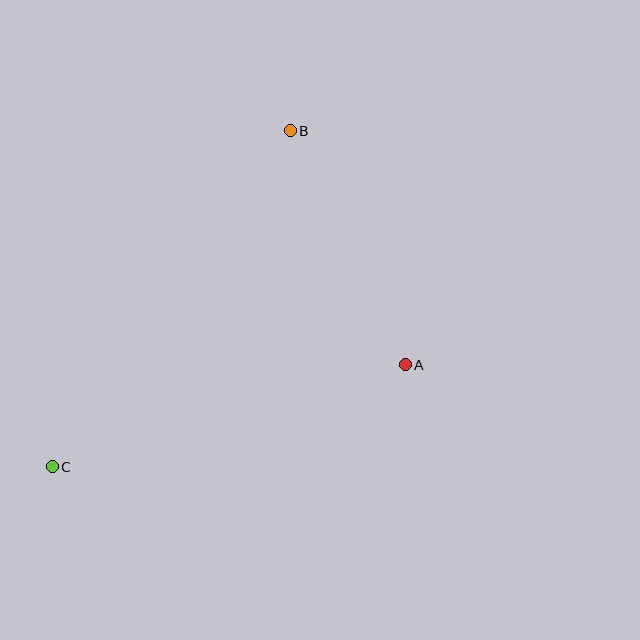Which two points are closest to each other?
Points A and B are closest to each other.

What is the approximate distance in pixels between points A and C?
The distance between A and C is approximately 367 pixels.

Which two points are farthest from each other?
Points B and C are farthest from each other.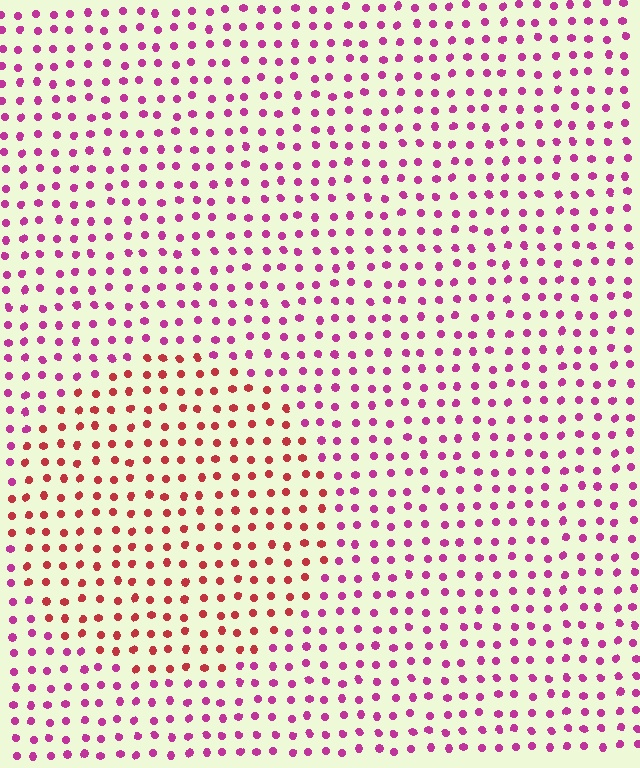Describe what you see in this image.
The image is filled with small magenta elements in a uniform arrangement. A circle-shaped region is visible where the elements are tinted to a slightly different hue, forming a subtle color boundary.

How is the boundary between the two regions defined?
The boundary is defined purely by a slight shift in hue (about 39 degrees). Spacing, size, and orientation are identical on both sides.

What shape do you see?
I see a circle.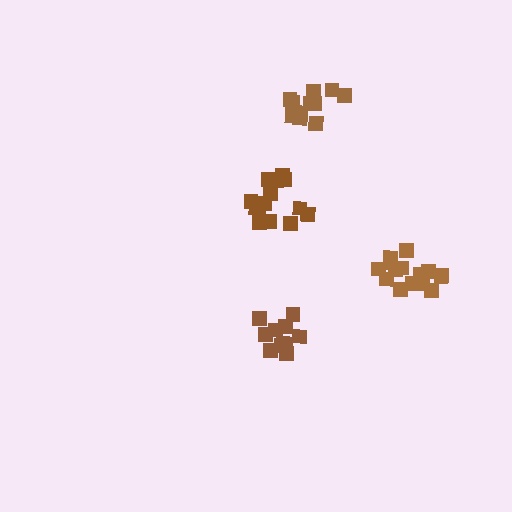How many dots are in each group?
Group 1: 11 dots, Group 2: 15 dots, Group 3: 11 dots, Group 4: 16 dots (53 total).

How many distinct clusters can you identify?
There are 4 distinct clusters.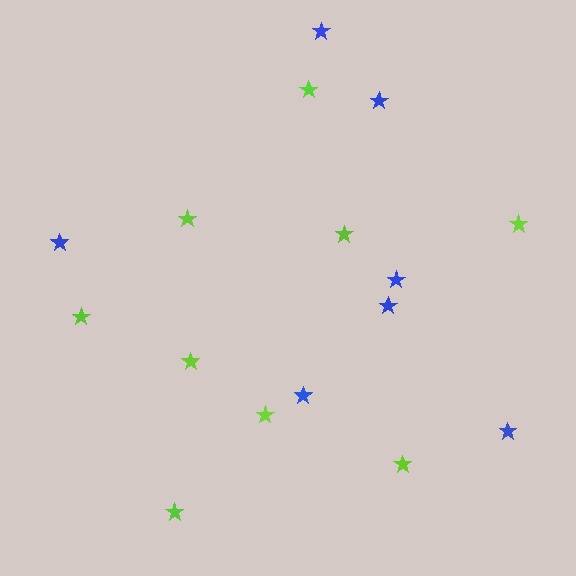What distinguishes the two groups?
There are 2 groups: one group of lime stars (9) and one group of blue stars (7).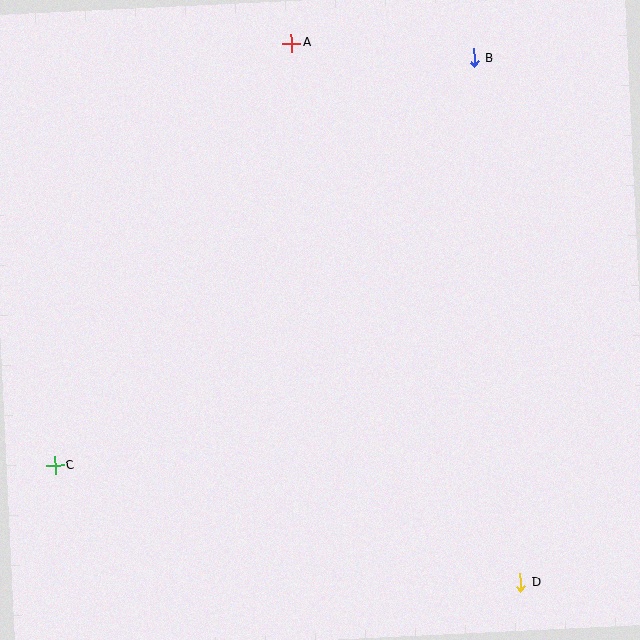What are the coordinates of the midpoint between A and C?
The midpoint between A and C is at (173, 255).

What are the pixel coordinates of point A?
Point A is at (291, 43).